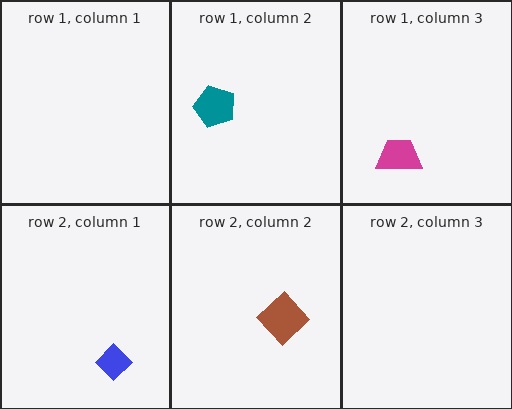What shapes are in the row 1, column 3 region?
The magenta trapezoid.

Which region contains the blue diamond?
The row 2, column 1 region.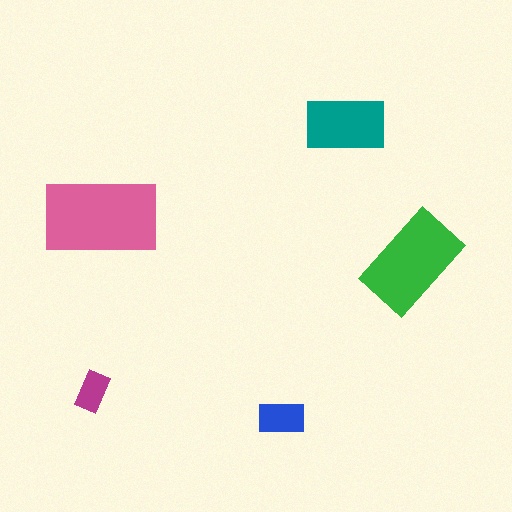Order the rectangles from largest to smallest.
the pink one, the green one, the teal one, the blue one, the magenta one.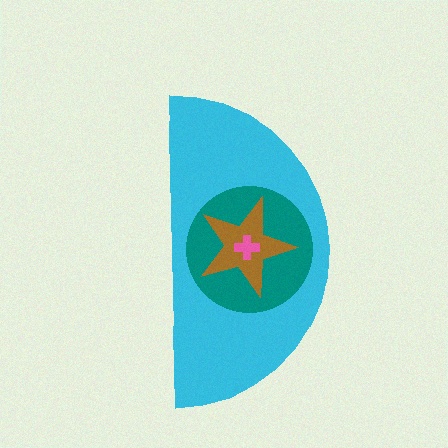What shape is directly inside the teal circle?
The brown star.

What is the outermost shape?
The cyan semicircle.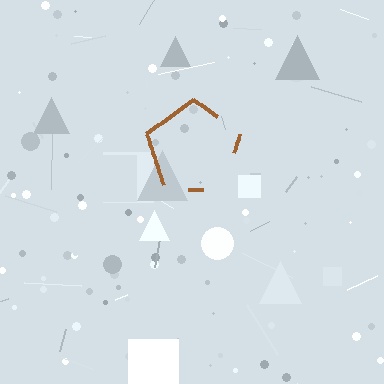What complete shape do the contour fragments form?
The contour fragments form a pentagon.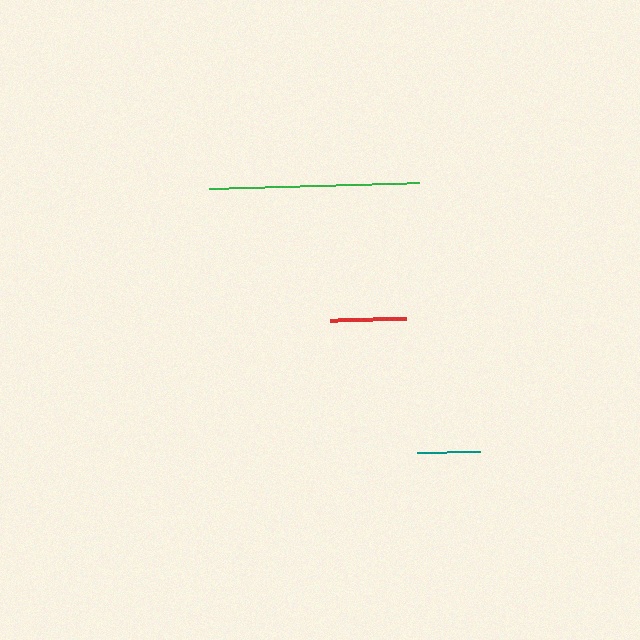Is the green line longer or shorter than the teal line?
The green line is longer than the teal line.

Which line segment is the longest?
The green line is the longest at approximately 210 pixels.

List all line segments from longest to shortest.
From longest to shortest: green, red, teal.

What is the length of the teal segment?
The teal segment is approximately 63 pixels long.